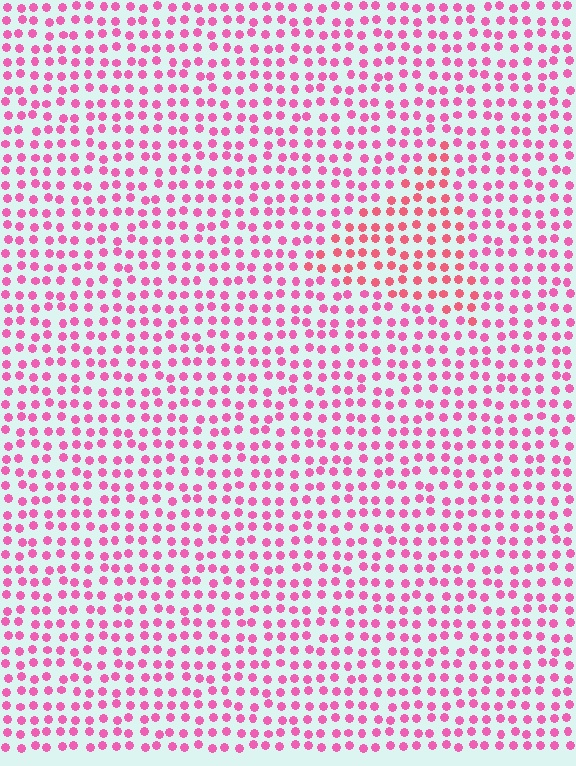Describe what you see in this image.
The image is filled with small pink elements in a uniform arrangement. A triangle-shaped region is visible where the elements are tinted to a slightly different hue, forming a subtle color boundary.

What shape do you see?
I see a triangle.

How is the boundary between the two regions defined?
The boundary is defined purely by a slight shift in hue (about 24 degrees). Spacing, size, and orientation are identical on both sides.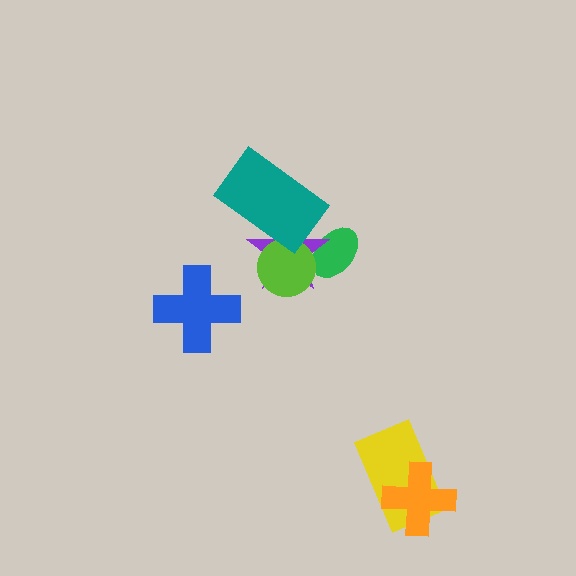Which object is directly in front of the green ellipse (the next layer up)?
The purple star is directly in front of the green ellipse.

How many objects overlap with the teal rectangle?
2 objects overlap with the teal rectangle.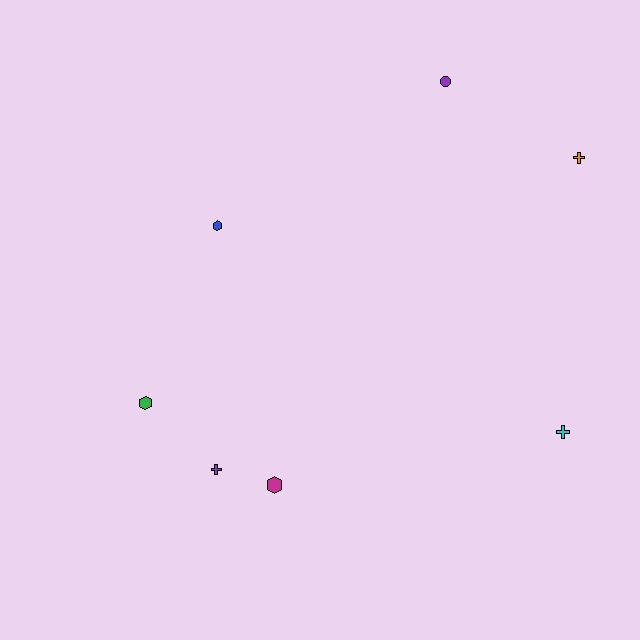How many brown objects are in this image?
There are no brown objects.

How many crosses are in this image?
There are 3 crosses.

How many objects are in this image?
There are 7 objects.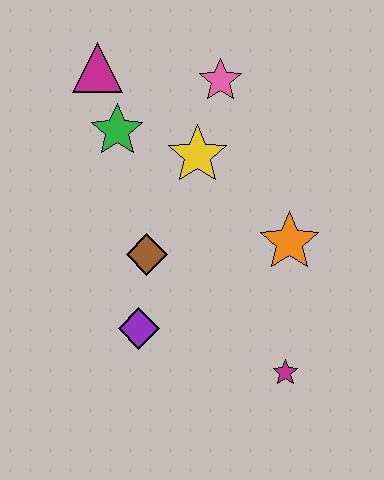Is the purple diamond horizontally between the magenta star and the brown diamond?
No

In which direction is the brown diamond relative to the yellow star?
The brown diamond is below the yellow star.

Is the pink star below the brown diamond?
No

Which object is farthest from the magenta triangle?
The magenta star is farthest from the magenta triangle.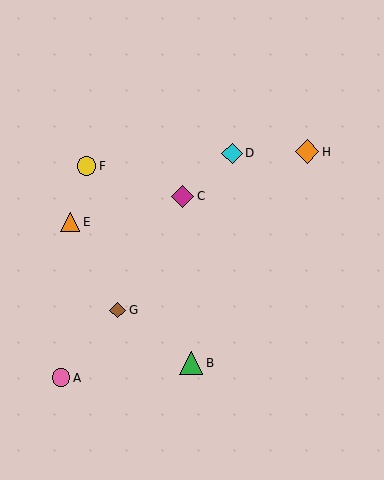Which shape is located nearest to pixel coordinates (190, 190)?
The magenta diamond (labeled C) at (183, 196) is nearest to that location.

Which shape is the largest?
The orange diamond (labeled H) is the largest.